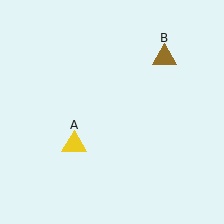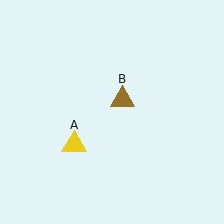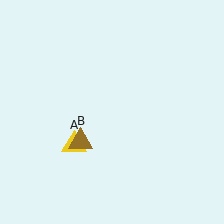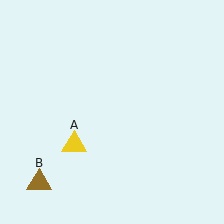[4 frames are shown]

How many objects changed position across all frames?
1 object changed position: brown triangle (object B).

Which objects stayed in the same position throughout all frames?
Yellow triangle (object A) remained stationary.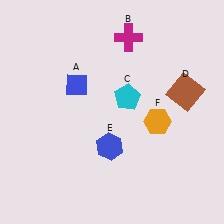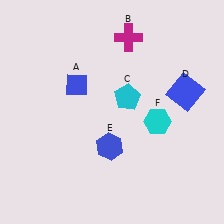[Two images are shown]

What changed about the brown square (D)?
In Image 1, D is brown. In Image 2, it changed to blue.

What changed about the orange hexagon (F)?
In Image 1, F is orange. In Image 2, it changed to cyan.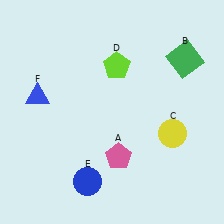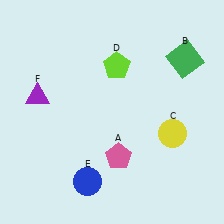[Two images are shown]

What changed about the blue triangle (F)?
In Image 1, F is blue. In Image 2, it changed to purple.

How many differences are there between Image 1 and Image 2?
There is 1 difference between the two images.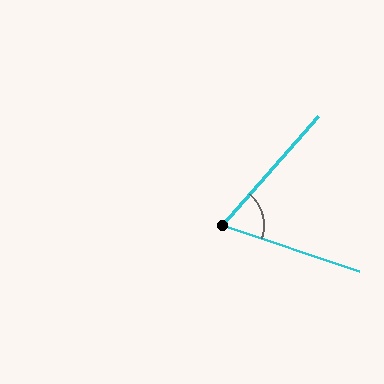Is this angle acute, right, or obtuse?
It is acute.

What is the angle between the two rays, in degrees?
Approximately 67 degrees.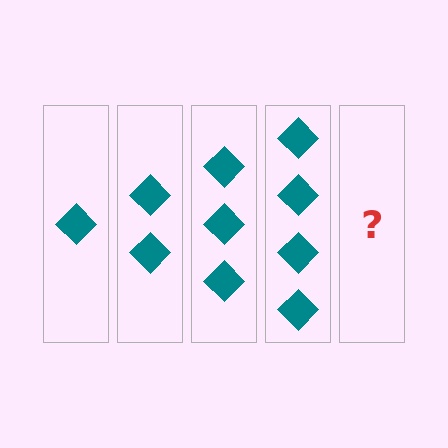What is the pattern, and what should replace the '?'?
The pattern is that each step adds one more diamond. The '?' should be 5 diamonds.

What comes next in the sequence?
The next element should be 5 diamonds.